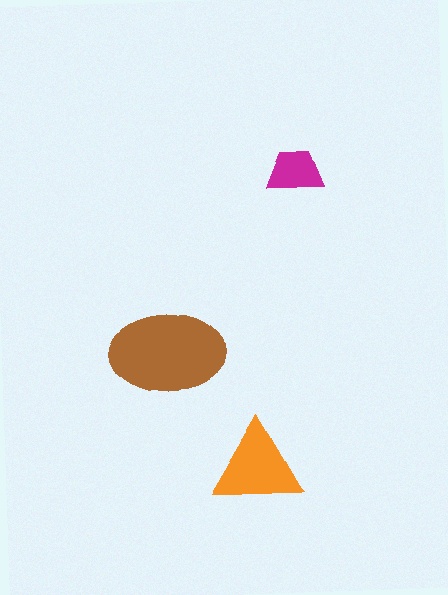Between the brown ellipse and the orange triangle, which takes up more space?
The brown ellipse.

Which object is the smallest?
The magenta trapezoid.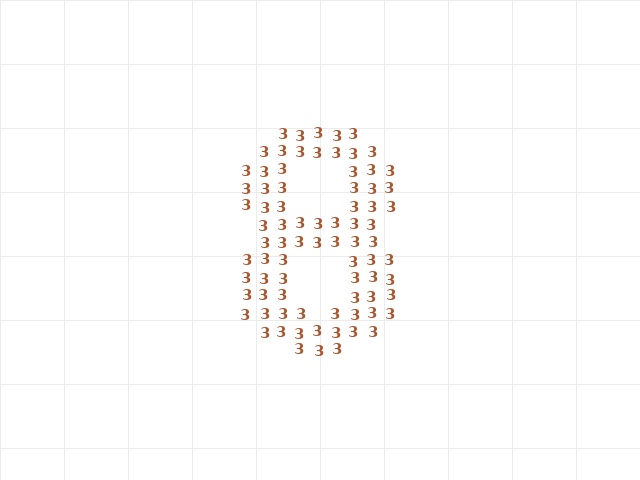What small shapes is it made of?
It is made of small digit 3's.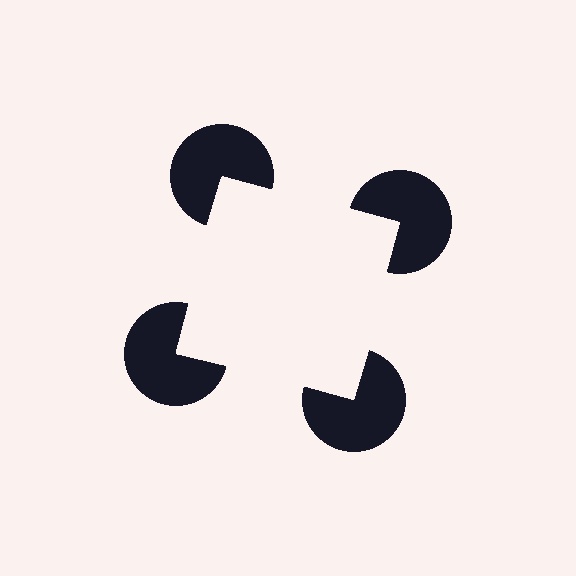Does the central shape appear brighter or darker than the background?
It typically appears slightly brighter than the background, even though no actual brightness change is drawn.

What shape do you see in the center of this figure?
An illusory square — its edges are inferred from the aligned wedge cuts in the pac-man discs, not physically drawn.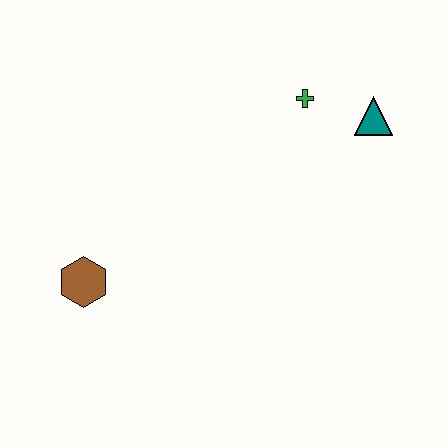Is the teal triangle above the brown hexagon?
Yes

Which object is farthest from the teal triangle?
The brown hexagon is farthest from the teal triangle.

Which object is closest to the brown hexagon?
The green cross is closest to the brown hexagon.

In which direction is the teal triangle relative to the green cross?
The teal triangle is to the right of the green cross.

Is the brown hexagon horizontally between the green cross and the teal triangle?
No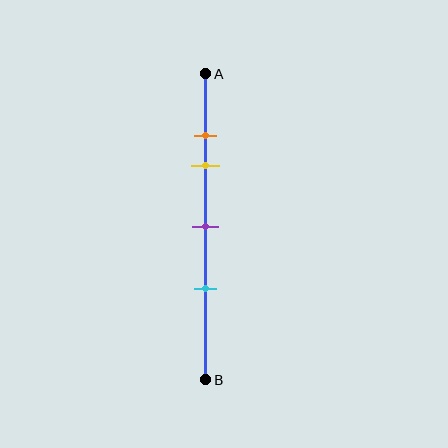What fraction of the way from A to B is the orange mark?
The orange mark is approximately 20% (0.2) of the way from A to B.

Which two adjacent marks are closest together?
The orange and yellow marks are the closest adjacent pair.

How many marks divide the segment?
There are 4 marks dividing the segment.